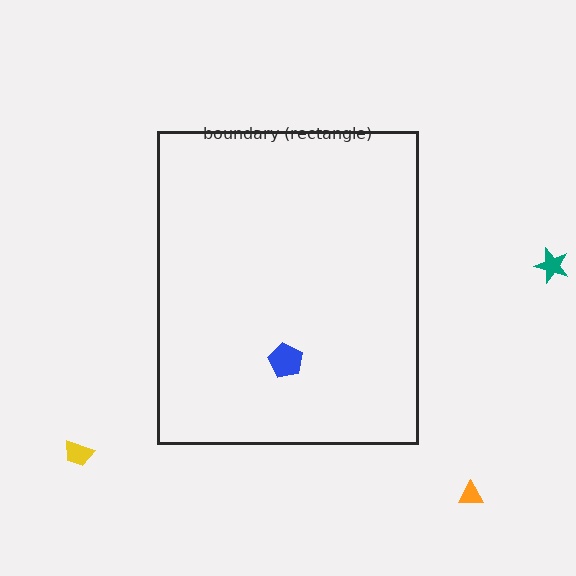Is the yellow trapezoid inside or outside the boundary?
Outside.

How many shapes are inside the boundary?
1 inside, 3 outside.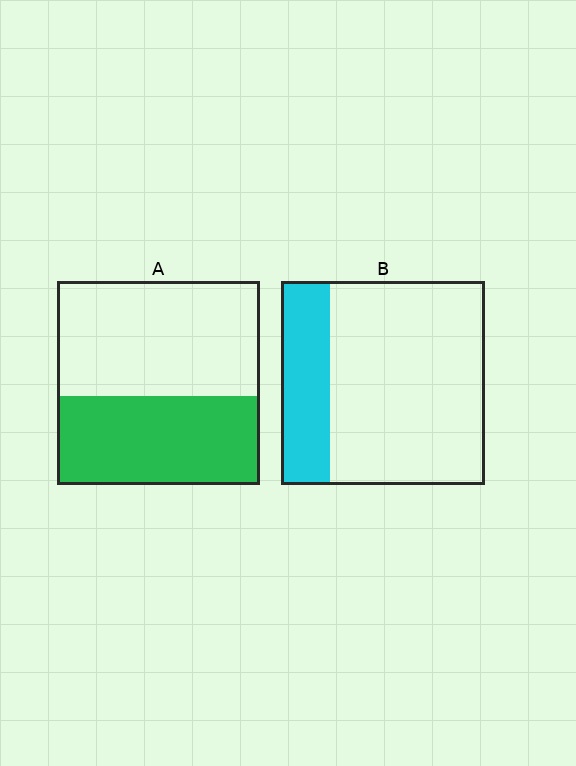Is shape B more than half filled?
No.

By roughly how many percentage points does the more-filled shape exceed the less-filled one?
By roughly 20 percentage points (A over B).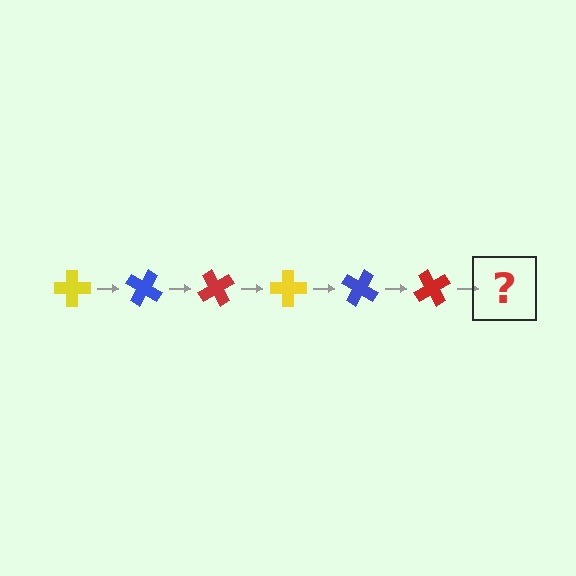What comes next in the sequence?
The next element should be a yellow cross, rotated 180 degrees from the start.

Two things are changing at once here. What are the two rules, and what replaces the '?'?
The two rules are that it rotates 30 degrees each step and the color cycles through yellow, blue, and red. The '?' should be a yellow cross, rotated 180 degrees from the start.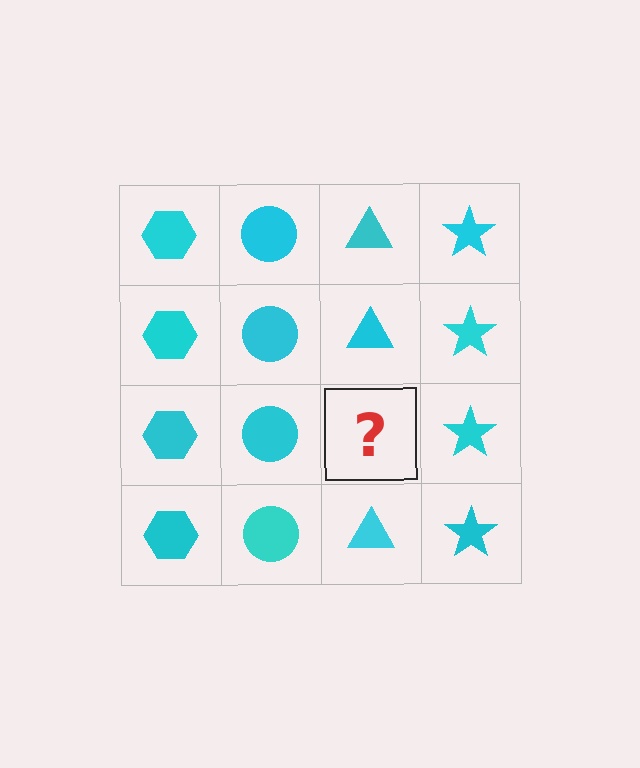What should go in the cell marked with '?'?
The missing cell should contain a cyan triangle.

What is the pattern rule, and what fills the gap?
The rule is that each column has a consistent shape. The gap should be filled with a cyan triangle.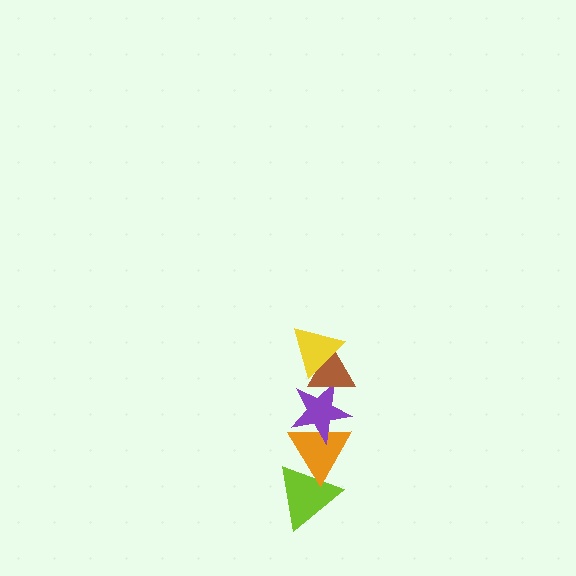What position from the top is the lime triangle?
The lime triangle is 5th from the top.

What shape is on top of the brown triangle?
The yellow triangle is on top of the brown triangle.